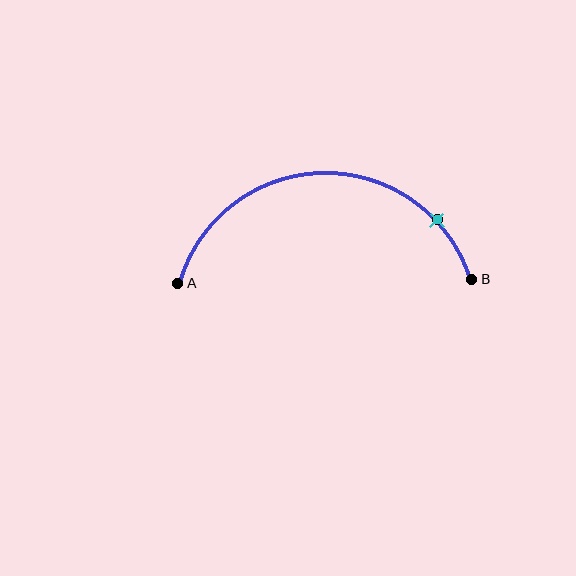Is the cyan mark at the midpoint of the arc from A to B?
No. The cyan mark lies on the arc but is closer to endpoint B. The arc midpoint would be at the point on the curve equidistant along the arc from both A and B.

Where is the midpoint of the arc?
The arc midpoint is the point on the curve farthest from the straight line joining A and B. It sits above that line.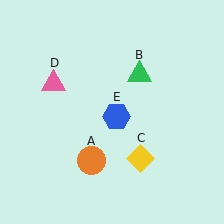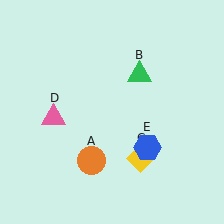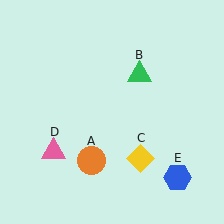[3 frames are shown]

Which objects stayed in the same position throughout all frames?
Orange circle (object A) and green triangle (object B) and yellow diamond (object C) remained stationary.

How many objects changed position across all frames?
2 objects changed position: pink triangle (object D), blue hexagon (object E).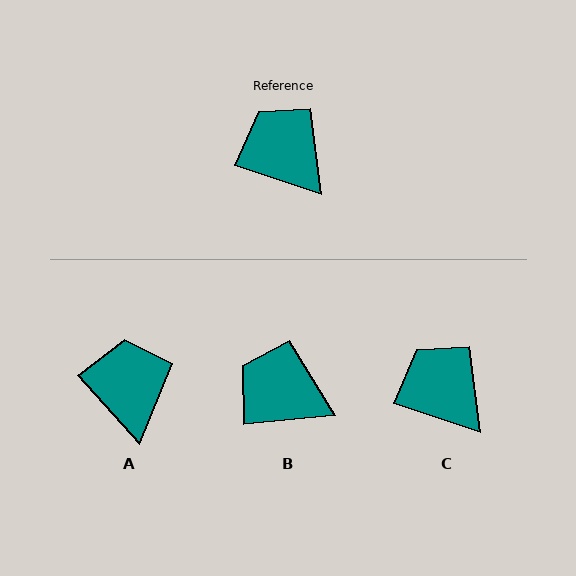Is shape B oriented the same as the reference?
No, it is off by about 24 degrees.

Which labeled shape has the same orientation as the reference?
C.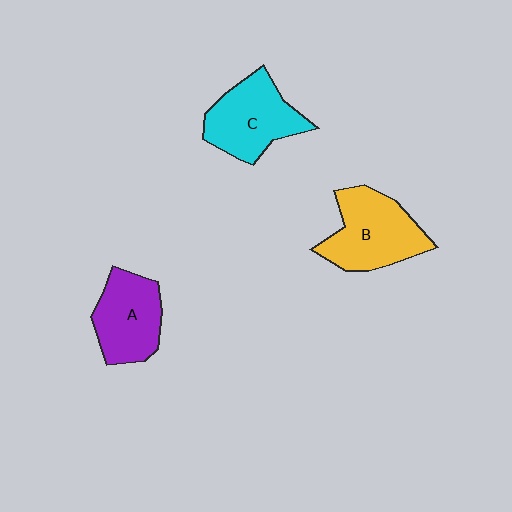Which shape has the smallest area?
Shape A (purple).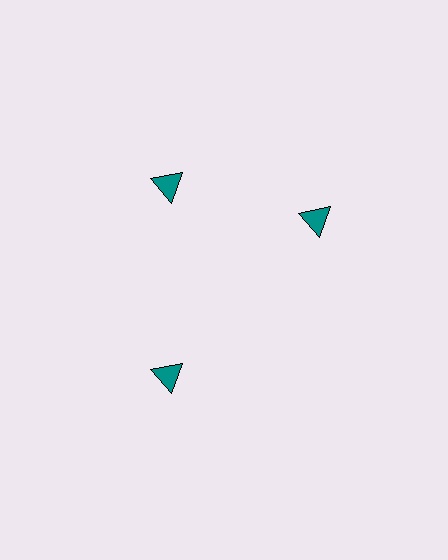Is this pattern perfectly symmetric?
No. The 3 teal triangles are arranged in a ring, but one element near the 3 o'clock position is rotated out of alignment along the ring, breaking the 3-fold rotational symmetry.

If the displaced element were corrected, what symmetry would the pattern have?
It would have 3-fold rotational symmetry — the pattern would map onto itself every 120 degrees.